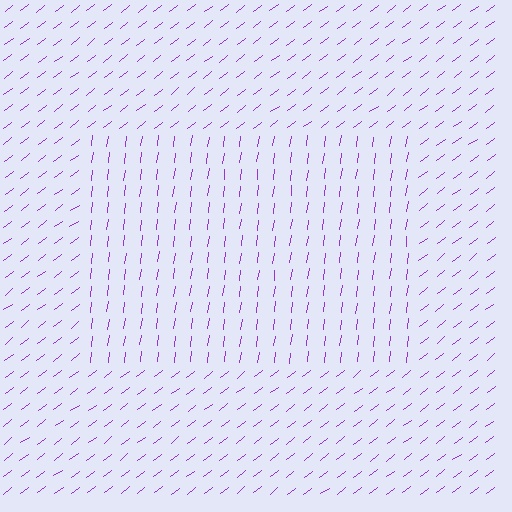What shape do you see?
I see a rectangle.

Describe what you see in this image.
The image is filled with small purple line segments. A rectangle region in the image has lines oriented differently from the surrounding lines, creating a visible texture boundary.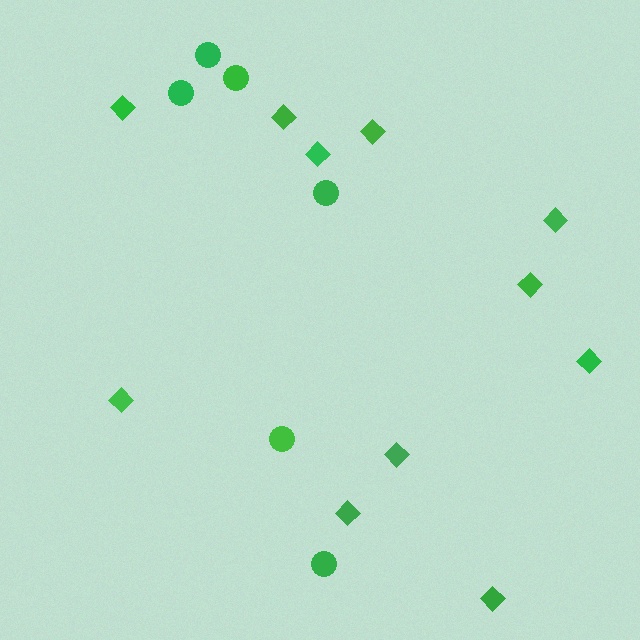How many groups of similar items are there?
There are 2 groups: one group of circles (6) and one group of diamonds (11).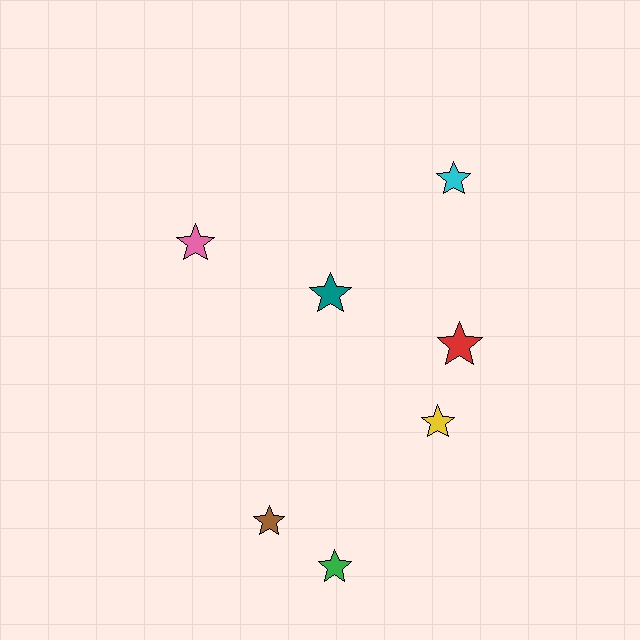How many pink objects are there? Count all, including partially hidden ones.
There is 1 pink object.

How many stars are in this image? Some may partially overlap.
There are 7 stars.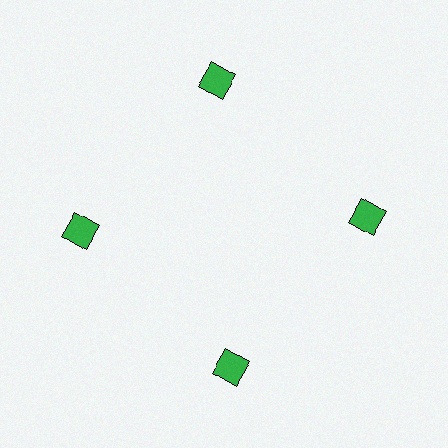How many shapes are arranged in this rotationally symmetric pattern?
There are 4 shapes, arranged in 4 groups of 1.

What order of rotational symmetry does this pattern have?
This pattern has 4-fold rotational symmetry.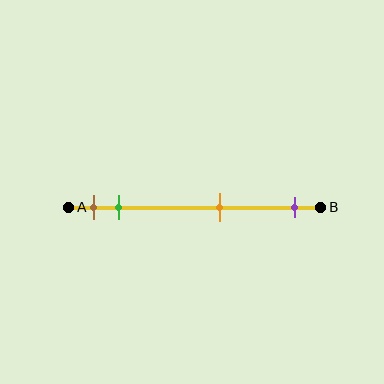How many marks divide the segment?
There are 4 marks dividing the segment.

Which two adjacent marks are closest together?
The brown and green marks are the closest adjacent pair.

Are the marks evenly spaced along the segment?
No, the marks are not evenly spaced.